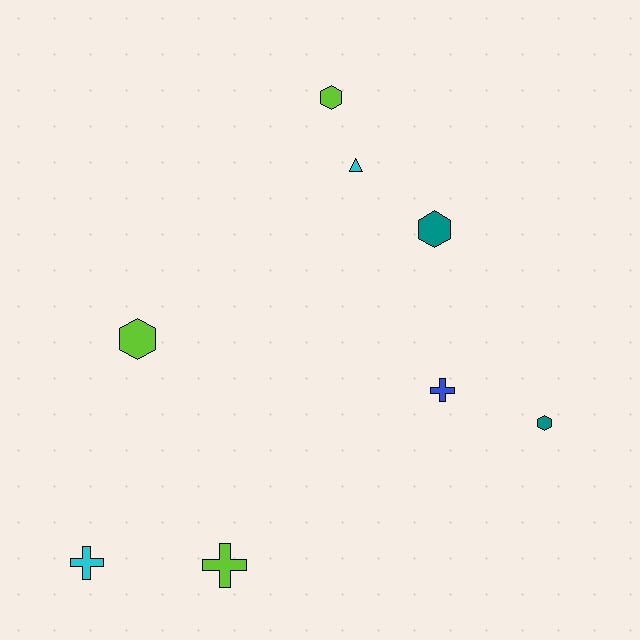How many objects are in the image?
There are 8 objects.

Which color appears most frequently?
Lime, with 3 objects.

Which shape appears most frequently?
Hexagon, with 4 objects.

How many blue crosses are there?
There is 1 blue cross.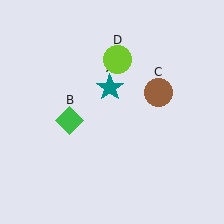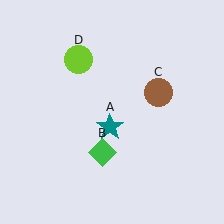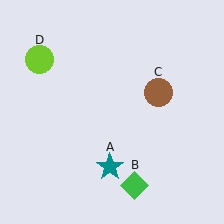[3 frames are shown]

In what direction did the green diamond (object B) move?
The green diamond (object B) moved down and to the right.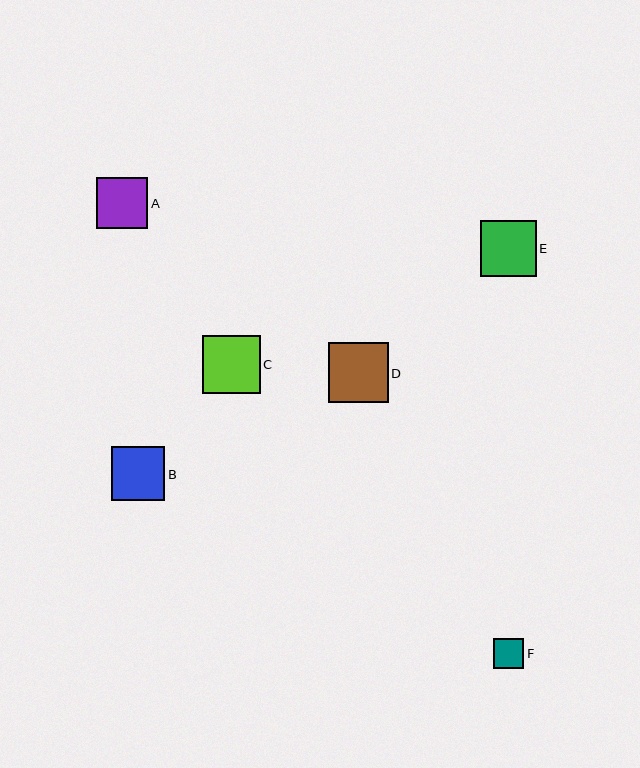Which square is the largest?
Square D is the largest with a size of approximately 60 pixels.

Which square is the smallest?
Square F is the smallest with a size of approximately 30 pixels.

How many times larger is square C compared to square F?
Square C is approximately 1.9 times the size of square F.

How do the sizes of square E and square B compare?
Square E and square B are approximately the same size.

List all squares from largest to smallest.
From largest to smallest: D, C, E, B, A, F.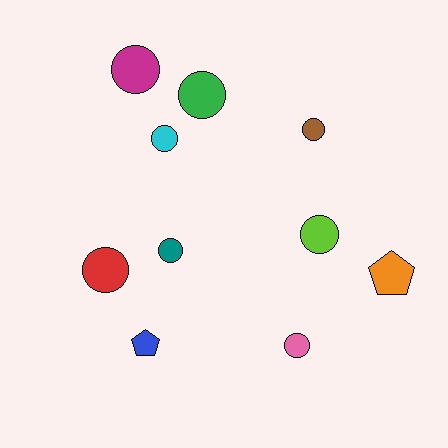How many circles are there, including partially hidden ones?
There are 8 circles.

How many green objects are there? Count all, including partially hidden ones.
There is 1 green object.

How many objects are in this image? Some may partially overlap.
There are 10 objects.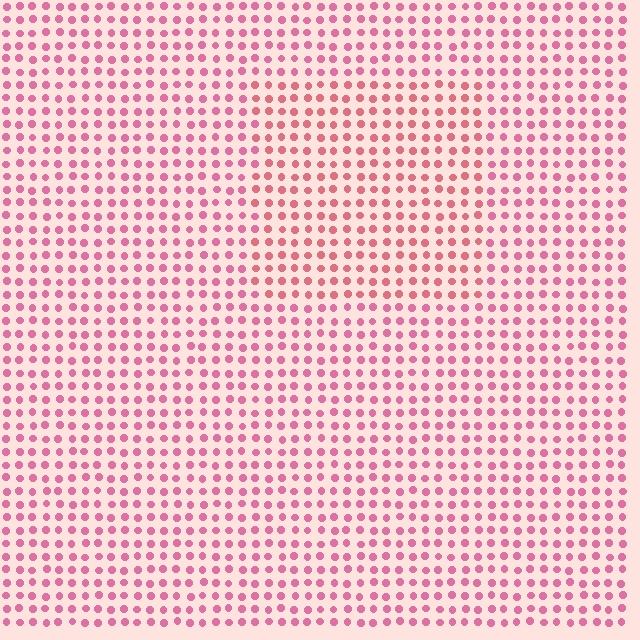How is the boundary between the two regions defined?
The boundary is defined purely by a slight shift in hue (about 19 degrees). Spacing, size, and orientation are identical on both sides.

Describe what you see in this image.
The image is filled with small pink elements in a uniform arrangement. A rectangle-shaped region is visible where the elements are tinted to a slightly different hue, forming a subtle color boundary.